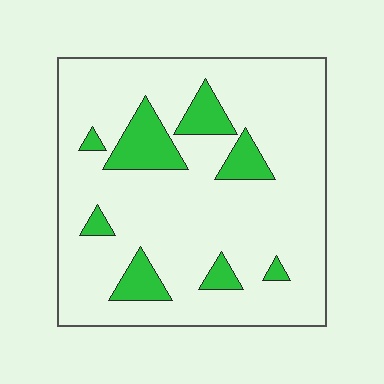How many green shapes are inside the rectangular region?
8.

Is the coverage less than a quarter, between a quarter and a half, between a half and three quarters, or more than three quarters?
Less than a quarter.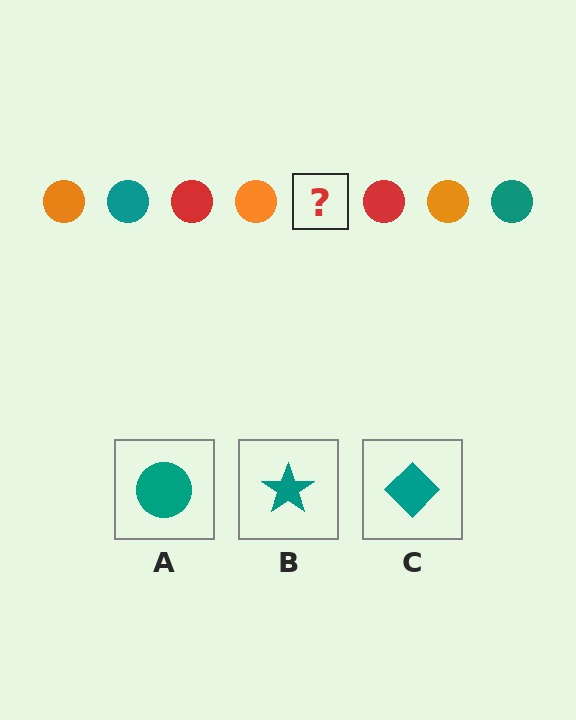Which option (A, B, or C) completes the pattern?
A.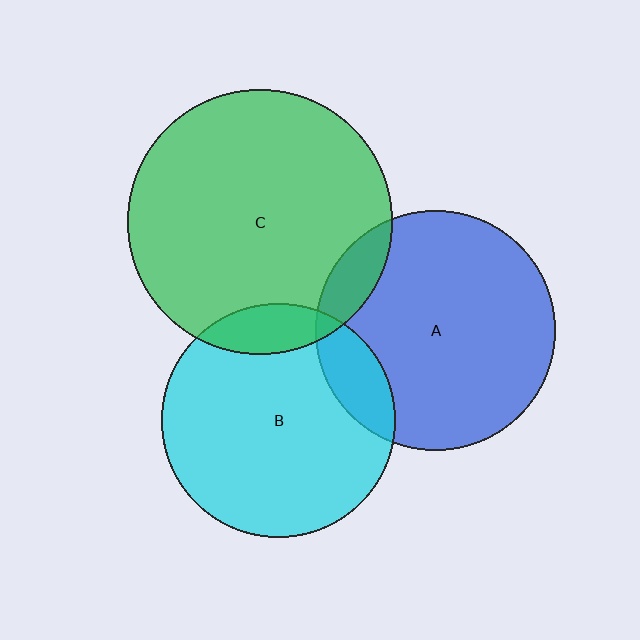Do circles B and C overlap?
Yes.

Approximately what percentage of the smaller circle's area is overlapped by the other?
Approximately 10%.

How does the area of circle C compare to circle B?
Approximately 1.3 times.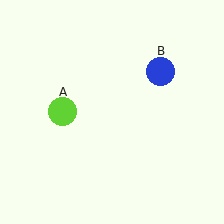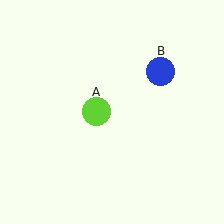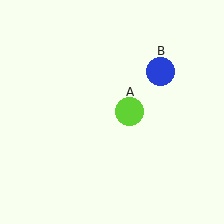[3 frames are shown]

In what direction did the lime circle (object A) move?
The lime circle (object A) moved right.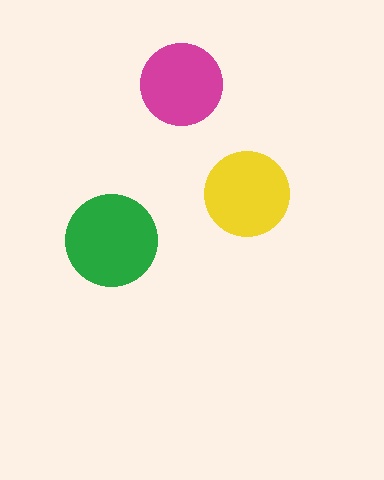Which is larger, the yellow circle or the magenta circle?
The yellow one.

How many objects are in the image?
There are 3 objects in the image.